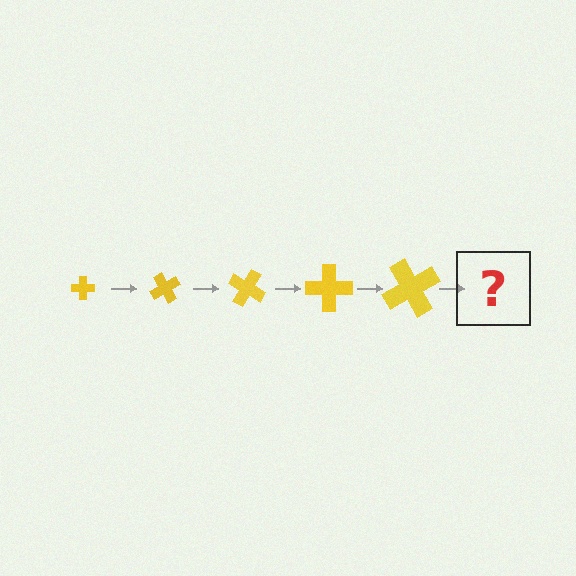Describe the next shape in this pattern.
It should be a cross, larger than the previous one and rotated 300 degrees from the start.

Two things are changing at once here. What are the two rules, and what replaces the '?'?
The two rules are that the cross grows larger each step and it rotates 60 degrees each step. The '?' should be a cross, larger than the previous one and rotated 300 degrees from the start.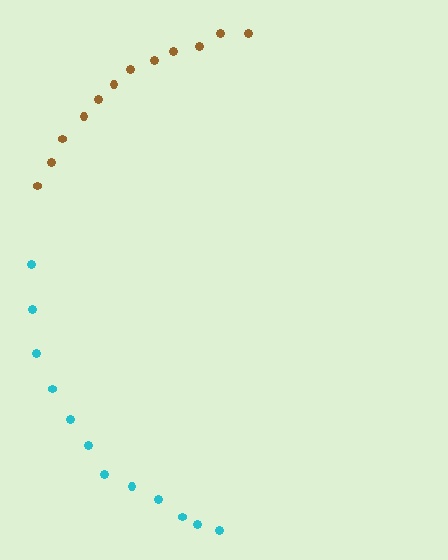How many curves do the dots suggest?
There are 2 distinct paths.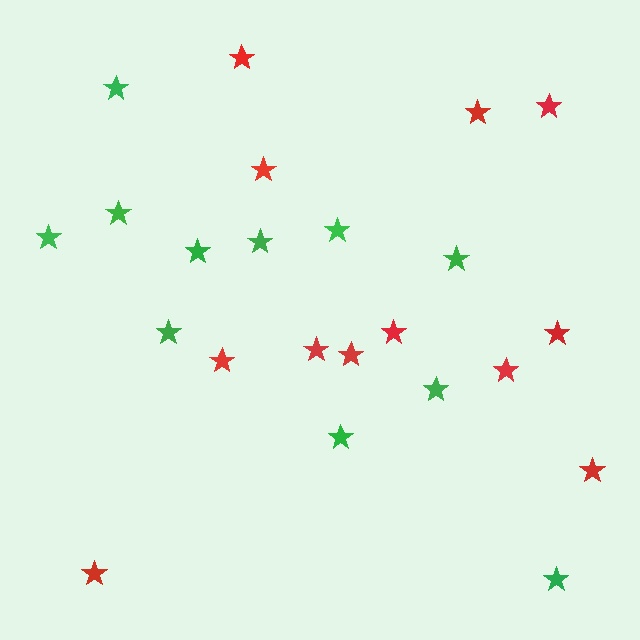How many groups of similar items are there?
There are 2 groups: one group of red stars (12) and one group of green stars (11).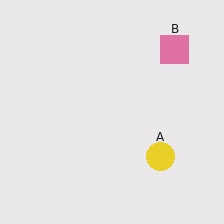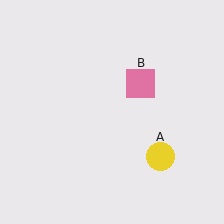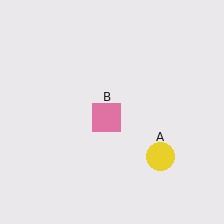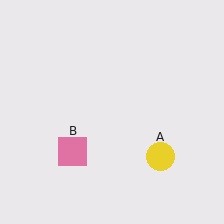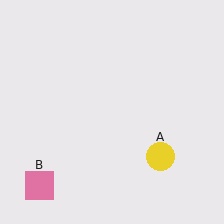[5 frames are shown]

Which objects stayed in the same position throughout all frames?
Yellow circle (object A) remained stationary.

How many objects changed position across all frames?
1 object changed position: pink square (object B).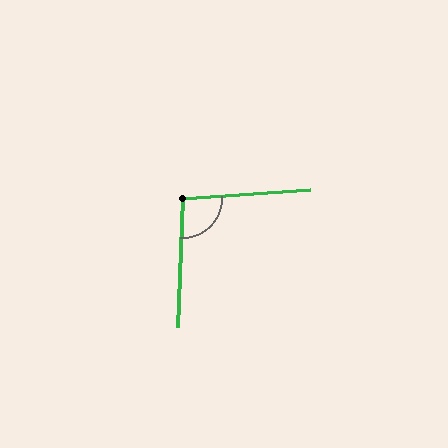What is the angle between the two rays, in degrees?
Approximately 96 degrees.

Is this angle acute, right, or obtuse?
It is obtuse.